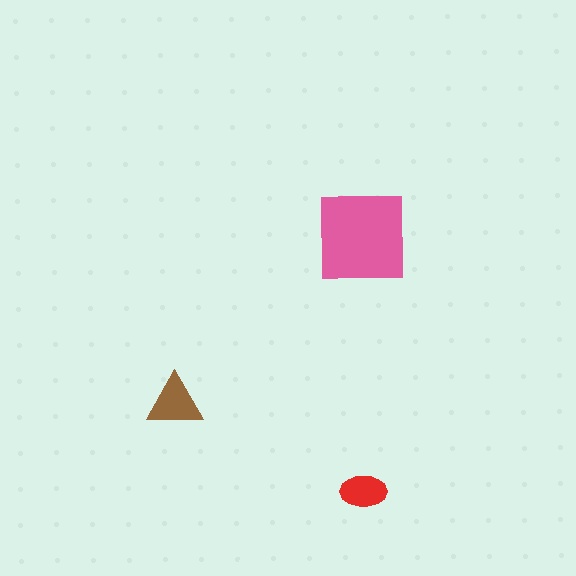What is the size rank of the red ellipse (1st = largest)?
3rd.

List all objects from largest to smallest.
The pink square, the brown triangle, the red ellipse.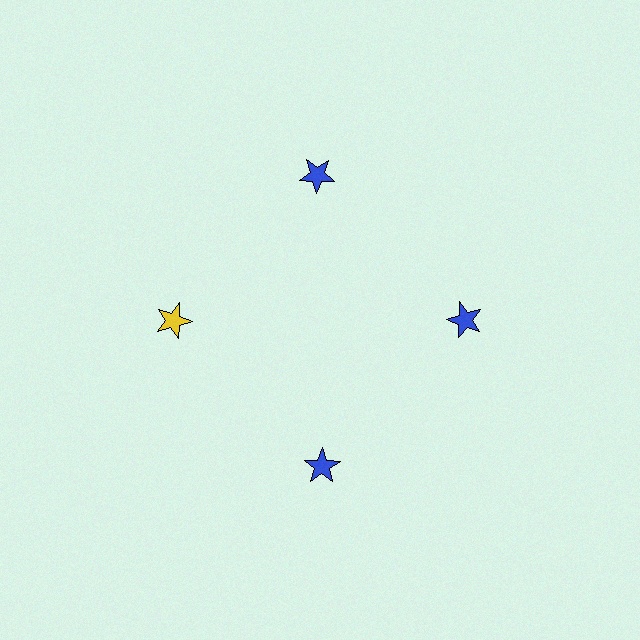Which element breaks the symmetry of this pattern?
The yellow star at roughly the 9 o'clock position breaks the symmetry. All other shapes are blue stars.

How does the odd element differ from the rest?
It has a different color: yellow instead of blue.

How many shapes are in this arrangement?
There are 4 shapes arranged in a ring pattern.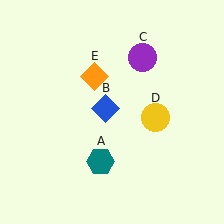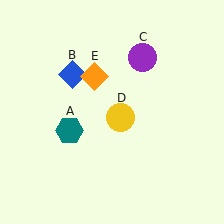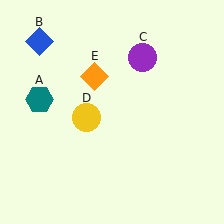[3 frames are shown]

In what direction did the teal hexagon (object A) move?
The teal hexagon (object A) moved up and to the left.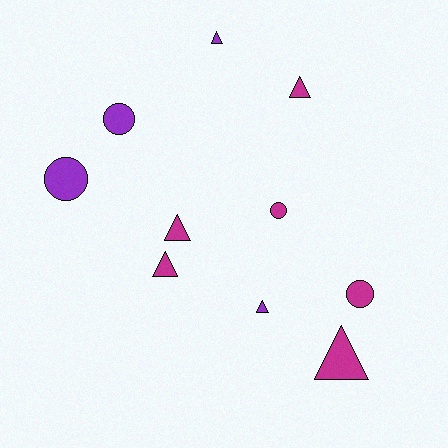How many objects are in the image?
There are 10 objects.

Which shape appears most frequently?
Triangle, with 6 objects.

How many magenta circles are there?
There are 2 magenta circles.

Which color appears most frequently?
Magenta, with 6 objects.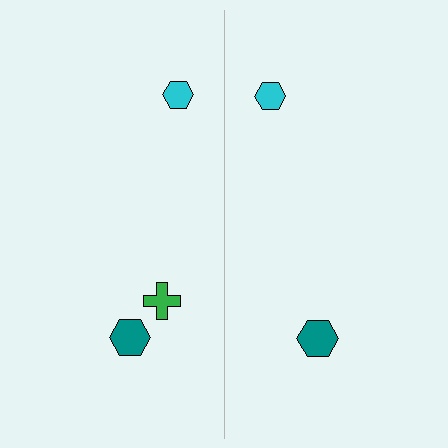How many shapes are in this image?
There are 5 shapes in this image.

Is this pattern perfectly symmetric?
No, the pattern is not perfectly symmetric. A green cross is missing from the right side.